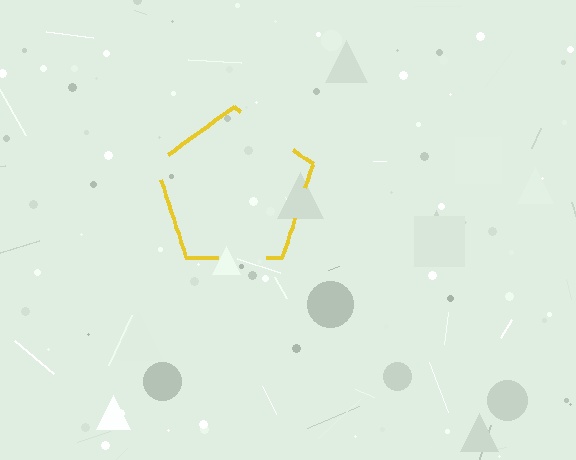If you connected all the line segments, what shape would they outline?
They would outline a pentagon.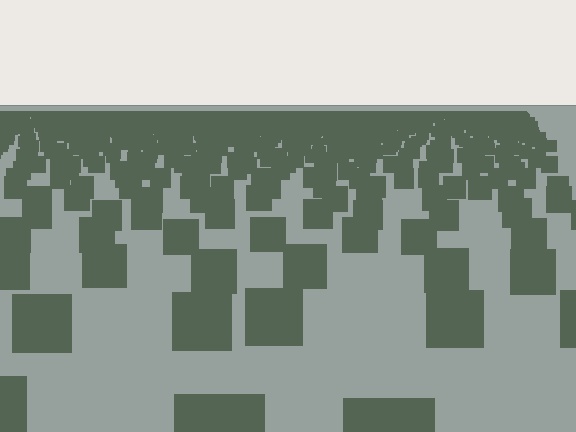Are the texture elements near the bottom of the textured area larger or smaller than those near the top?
Larger. Near the bottom, elements are closer to the viewer and appear at a bigger on-screen size.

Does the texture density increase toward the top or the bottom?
Density increases toward the top.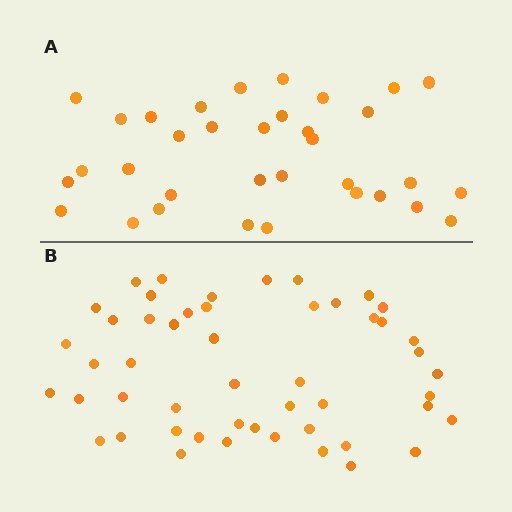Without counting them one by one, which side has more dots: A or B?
Region B (the bottom region) has more dots.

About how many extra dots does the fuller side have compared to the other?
Region B has approximately 15 more dots than region A.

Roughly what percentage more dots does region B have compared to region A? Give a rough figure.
About 45% more.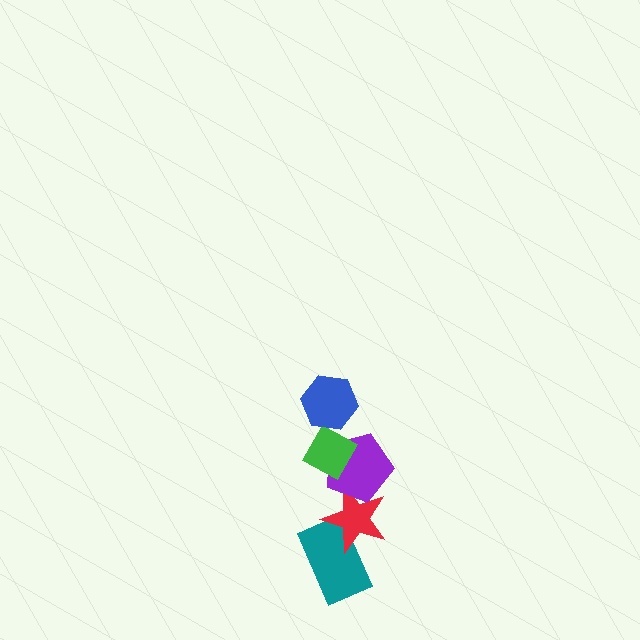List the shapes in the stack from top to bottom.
From top to bottom: the blue hexagon, the green diamond, the purple pentagon, the red star, the teal rectangle.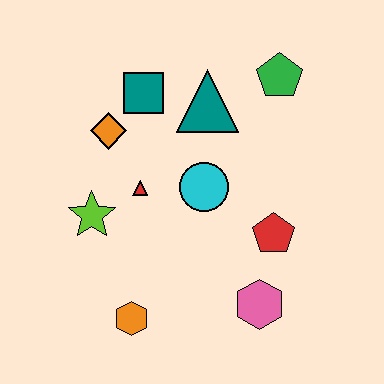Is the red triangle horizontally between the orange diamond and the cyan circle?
Yes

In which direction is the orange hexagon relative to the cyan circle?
The orange hexagon is below the cyan circle.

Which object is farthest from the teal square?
The pink hexagon is farthest from the teal square.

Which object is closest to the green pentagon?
The teal triangle is closest to the green pentagon.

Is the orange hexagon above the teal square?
No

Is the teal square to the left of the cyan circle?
Yes